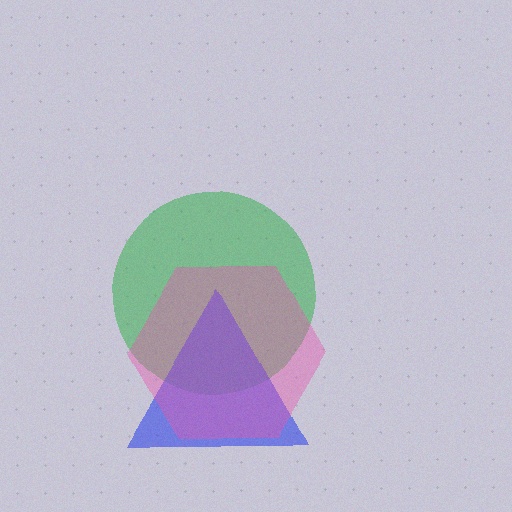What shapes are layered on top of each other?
The layered shapes are: a green circle, a blue triangle, a pink hexagon.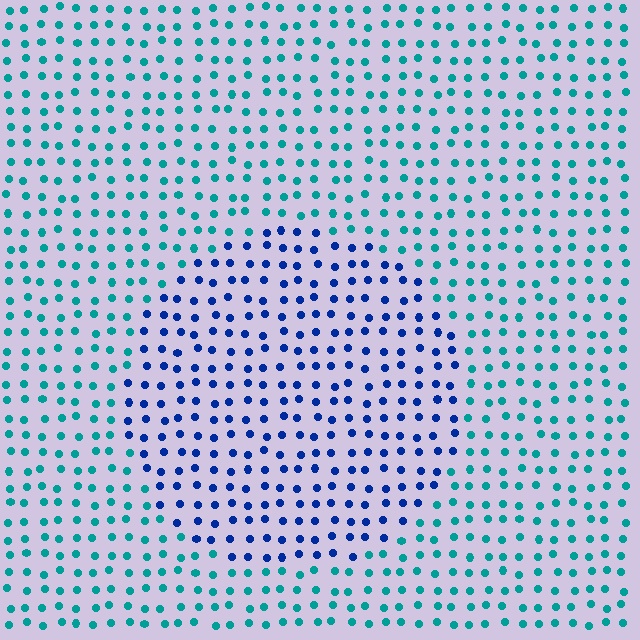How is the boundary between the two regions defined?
The boundary is defined purely by a slight shift in hue (about 47 degrees). Spacing, size, and orientation are identical on both sides.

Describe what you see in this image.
The image is filled with small teal elements in a uniform arrangement. A circle-shaped region is visible where the elements are tinted to a slightly different hue, forming a subtle color boundary.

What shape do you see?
I see a circle.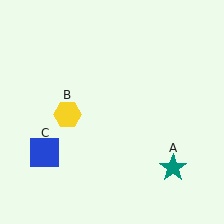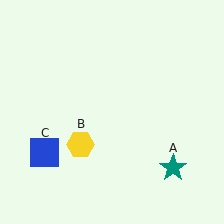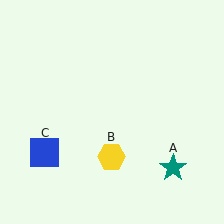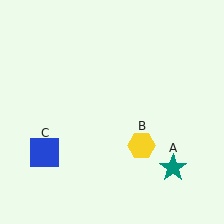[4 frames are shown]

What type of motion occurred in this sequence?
The yellow hexagon (object B) rotated counterclockwise around the center of the scene.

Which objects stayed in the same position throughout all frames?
Teal star (object A) and blue square (object C) remained stationary.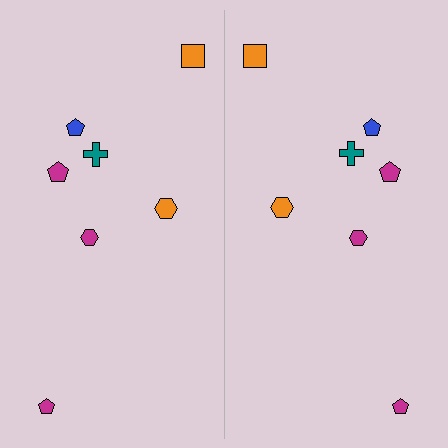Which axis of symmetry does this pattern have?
The pattern has a vertical axis of symmetry running through the center of the image.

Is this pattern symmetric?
Yes, this pattern has bilateral (reflection) symmetry.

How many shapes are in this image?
There are 14 shapes in this image.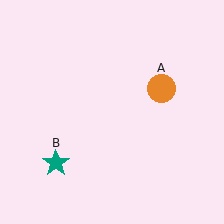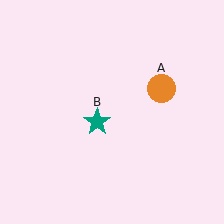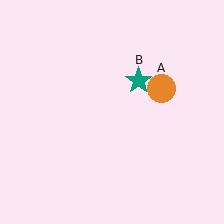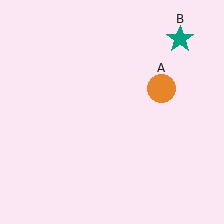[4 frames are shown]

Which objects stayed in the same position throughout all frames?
Orange circle (object A) remained stationary.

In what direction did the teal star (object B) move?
The teal star (object B) moved up and to the right.